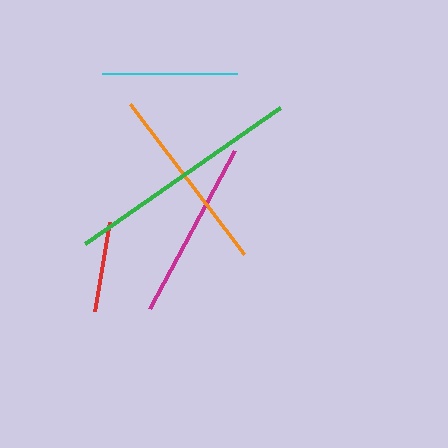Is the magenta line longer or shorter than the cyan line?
The magenta line is longer than the cyan line.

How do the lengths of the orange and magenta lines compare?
The orange and magenta lines are approximately the same length.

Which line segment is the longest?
The green line is the longest at approximately 238 pixels.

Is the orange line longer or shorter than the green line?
The green line is longer than the orange line.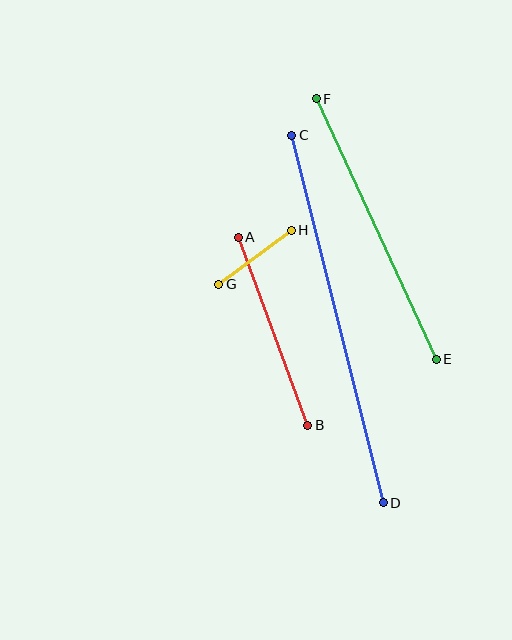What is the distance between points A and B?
The distance is approximately 200 pixels.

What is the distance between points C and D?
The distance is approximately 379 pixels.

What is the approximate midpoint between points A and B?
The midpoint is at approximately (273, 331) pixels.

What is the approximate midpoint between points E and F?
The midpoint is at approximately (376, 229) pixels.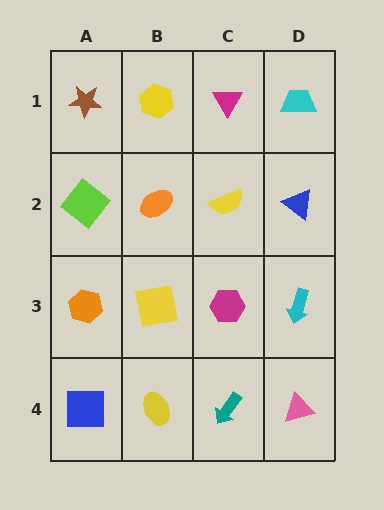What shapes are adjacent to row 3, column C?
A yellow semicircle (row 2, column C), a teal arrow (row 4, column C), a yellow square (row 3, column B), a cyan arrow (row 3, column D).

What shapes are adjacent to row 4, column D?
A cyan arrow (row 3, column D), a teal arrow (row 4, column C).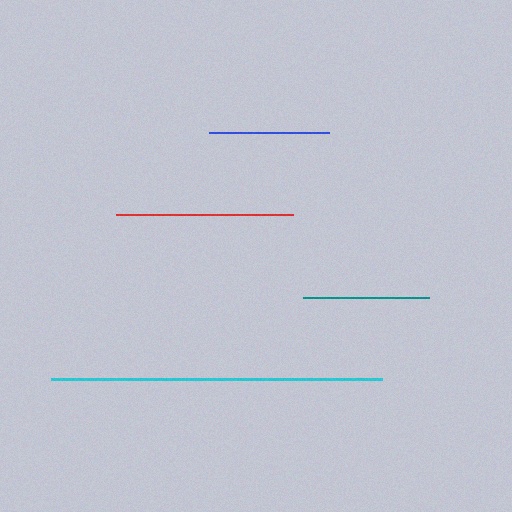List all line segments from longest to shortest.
From longest to shortest: cyan, red, teal, blue.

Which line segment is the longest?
The cyan line is the longest at approximately 331 pixels.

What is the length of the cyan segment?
The cyan segment is approximately 331 pixels long.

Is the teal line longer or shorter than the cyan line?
The cyan line is longer than the teal line.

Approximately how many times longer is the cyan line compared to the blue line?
The cyan line is approximately 2.8 times the length of the blue line.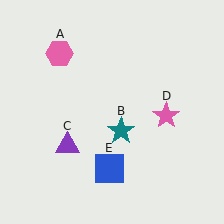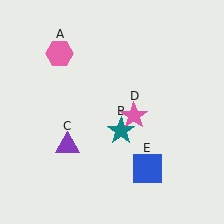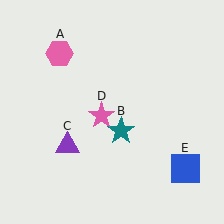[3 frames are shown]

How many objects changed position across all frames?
2 objects changed position: pink star (object D), blue square (object E).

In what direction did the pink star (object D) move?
The pink star (object D) moved left.